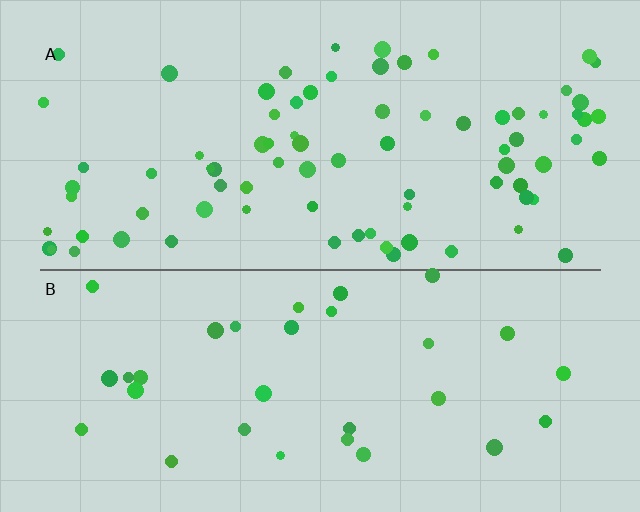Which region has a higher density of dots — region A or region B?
A (the top).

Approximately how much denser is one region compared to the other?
Approximately 2.6× — region A over region B.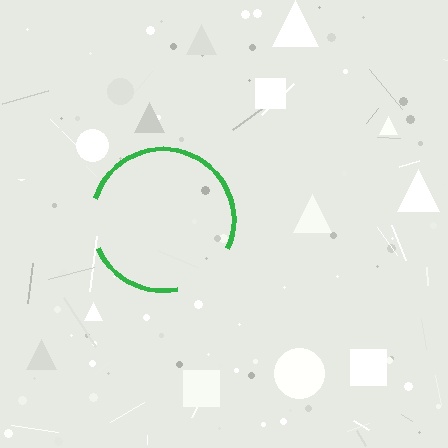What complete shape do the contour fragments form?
The contour fragments form a circle.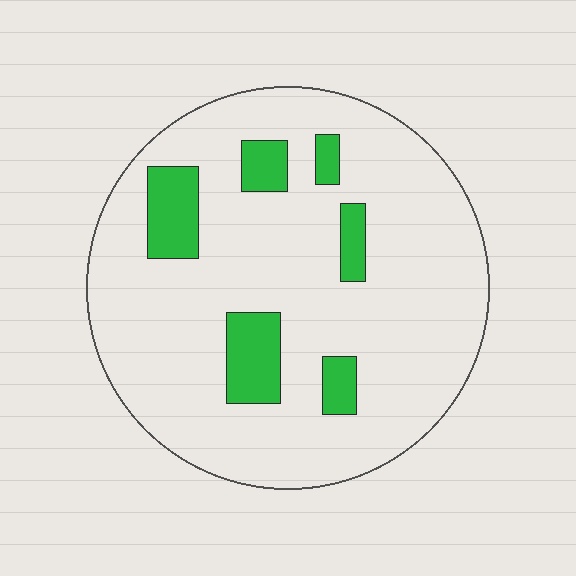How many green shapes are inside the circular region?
6.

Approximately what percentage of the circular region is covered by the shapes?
Approximately 15%.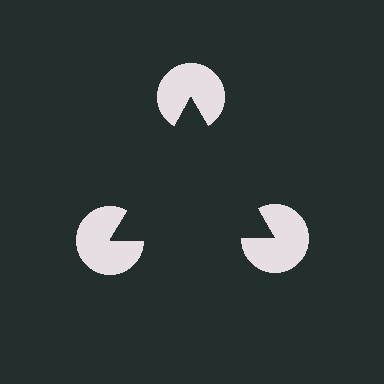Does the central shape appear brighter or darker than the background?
It typically appears slightly darker than the background, even though no actual brightness change is drawn.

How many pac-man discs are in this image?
There are 3 — one at each vertex of the illusory triangle.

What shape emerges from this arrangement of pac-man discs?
An illusory triangle — its edges are inferred from the aligned wedge cuts in the pac-man discs, not physically drawn.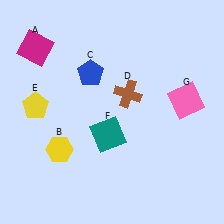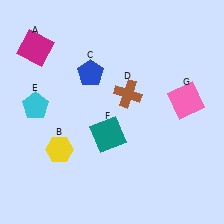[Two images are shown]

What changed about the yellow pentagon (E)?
In Image 1, E is yellow. In Image 2, it changed to cyan.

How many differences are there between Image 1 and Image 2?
There is 1 difference between the two images.